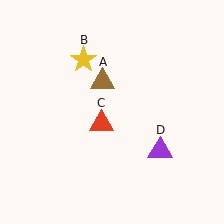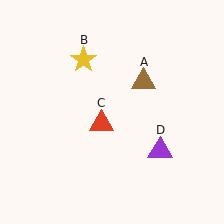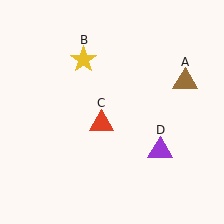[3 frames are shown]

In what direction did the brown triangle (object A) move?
The brown triangle (object A) moved right.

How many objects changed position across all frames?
1 object changed position: brown triangle (object A).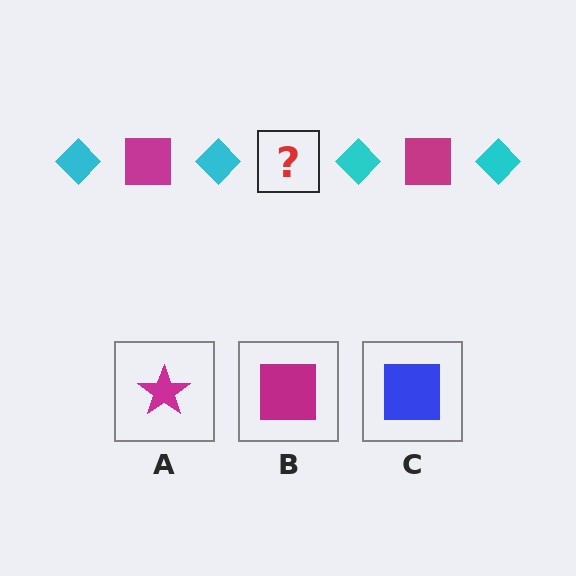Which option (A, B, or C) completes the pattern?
B.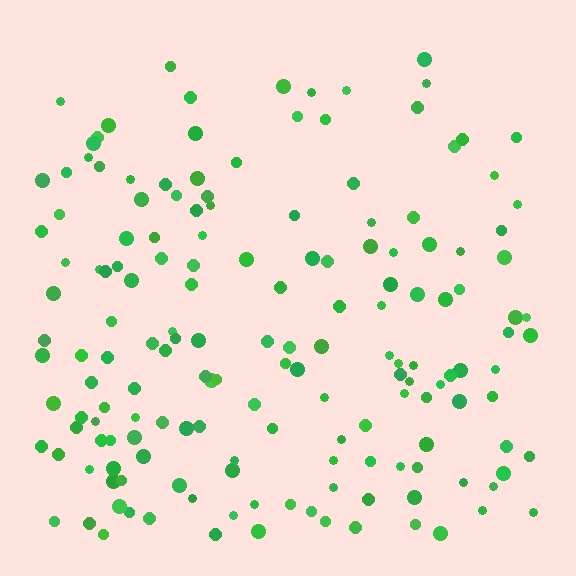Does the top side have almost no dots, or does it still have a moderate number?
Still a moderate number, just noticeably fewer than the bottom.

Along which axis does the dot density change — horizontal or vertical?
Vertical.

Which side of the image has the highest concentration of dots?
The bottom.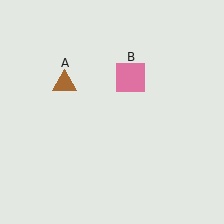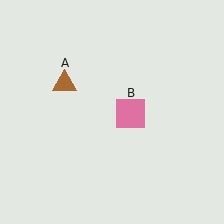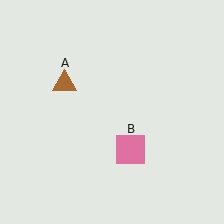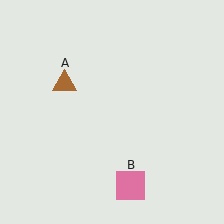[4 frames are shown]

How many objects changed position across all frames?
1 object changed position: pink square (object B).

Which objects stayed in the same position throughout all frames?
Brown triangle (object A) remained stationary.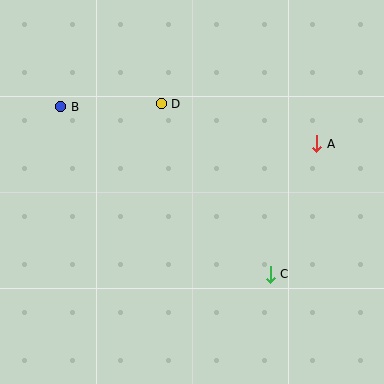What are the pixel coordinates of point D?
Point D is at (161, 104).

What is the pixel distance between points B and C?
The distance between B and C is 268 pixels.